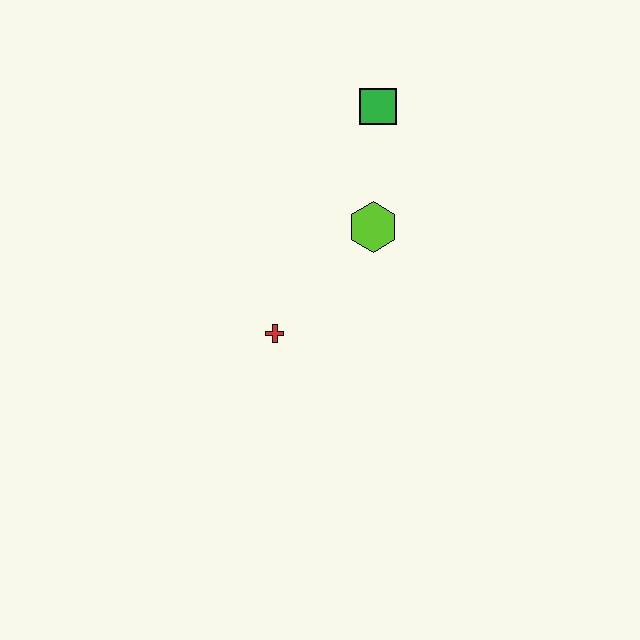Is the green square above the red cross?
Yes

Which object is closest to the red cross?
The lime hexagon is closest to the red cross.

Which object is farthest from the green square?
The red cross is farthest from the green square.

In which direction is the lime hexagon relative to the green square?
The lime hexagon is below the green square.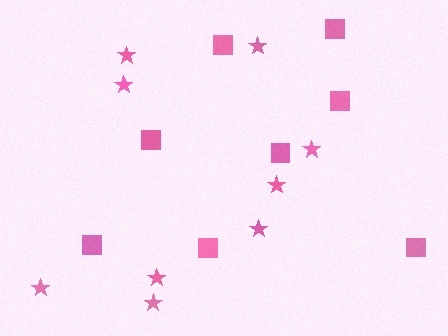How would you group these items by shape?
There are 2 groups: one group of squares (8) and one group of stars (9).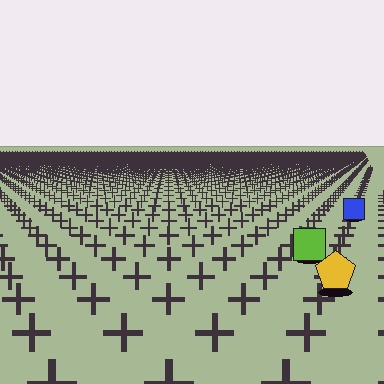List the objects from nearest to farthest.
From nearest to farthest: the yellow pentagon, the lime square, the blue square.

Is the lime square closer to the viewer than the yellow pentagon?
No. The yellow pentagon is closer — you can tell from the texture gradient: the ground texture is coarser near it.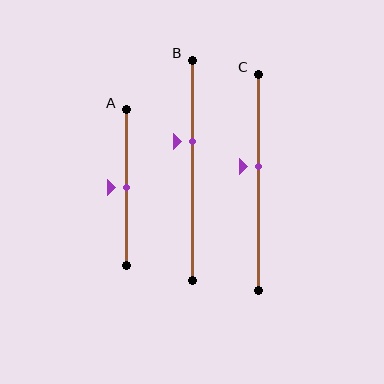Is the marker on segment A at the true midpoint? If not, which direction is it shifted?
Yes, the marker on segment A is at the true midpoint.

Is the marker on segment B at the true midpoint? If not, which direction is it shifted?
No, the marker on segment B is shifted upward by about 13% of the segment length.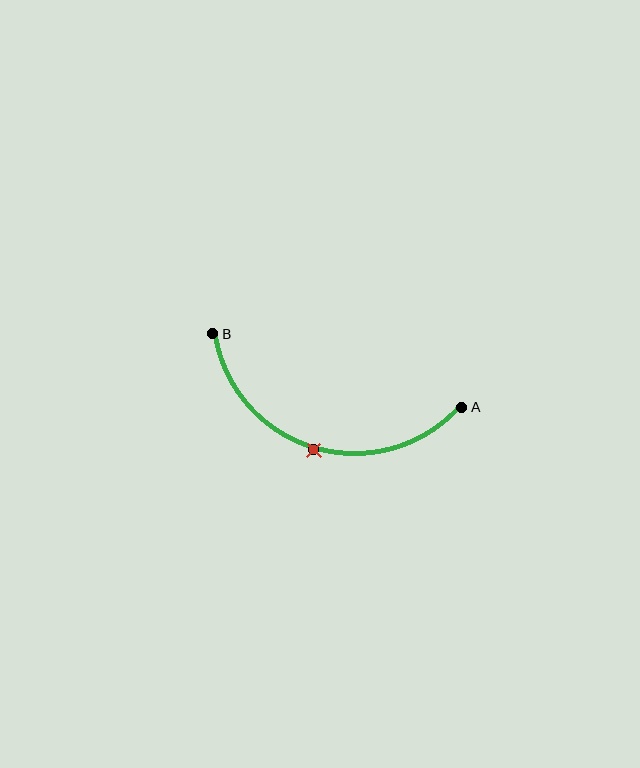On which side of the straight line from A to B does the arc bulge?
The arc bulges below the straight line connecting A and B.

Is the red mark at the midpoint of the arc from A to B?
Yes. The red mark lies on the arc at equal arc-length from both A and B — it is the arc midpoint.